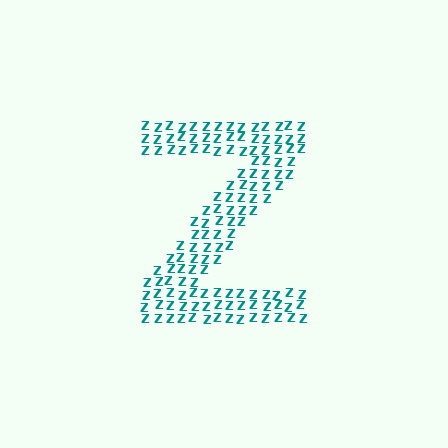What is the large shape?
The large shape is the letter Z.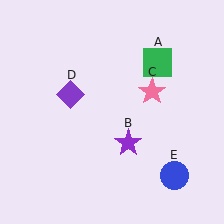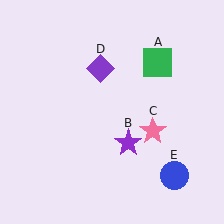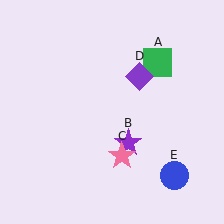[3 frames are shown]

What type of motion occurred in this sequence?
The pink star (object C), purple diamond (object D) rotated clockwise around the center of the scene.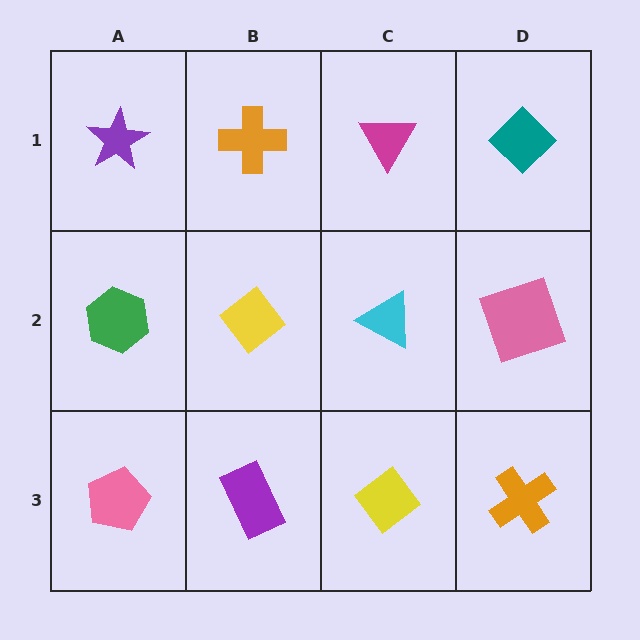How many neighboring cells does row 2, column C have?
4.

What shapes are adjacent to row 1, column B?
A yellow diamond (row 2, column B), a purple star (row 1, column A), a magenta triangle (row 1, column C).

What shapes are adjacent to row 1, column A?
A green hexagon (row 2, column A), an orange cross (row 1, column B).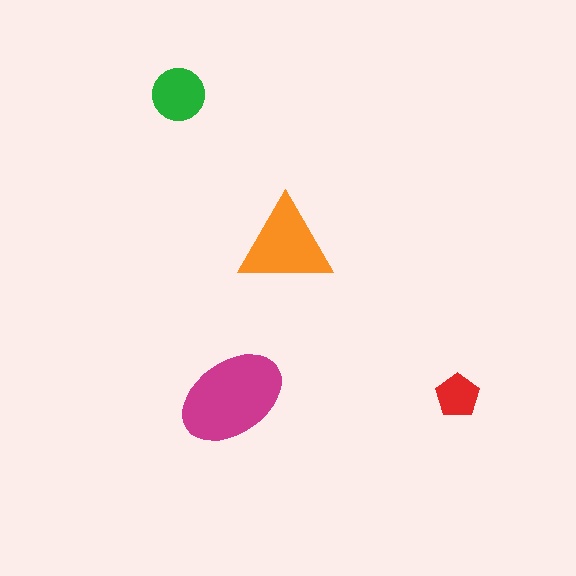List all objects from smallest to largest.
The red pentagon, the green circle, the orange triangle, the magenta ellipse.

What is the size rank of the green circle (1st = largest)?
3rd.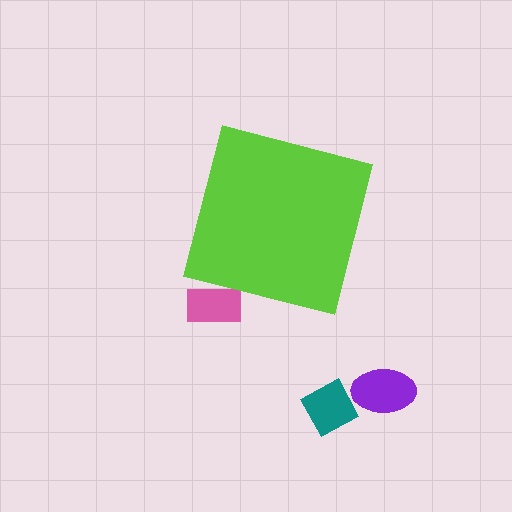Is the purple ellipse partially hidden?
No, the purple ellipse is fully visible.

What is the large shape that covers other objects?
A lime square.